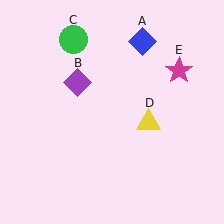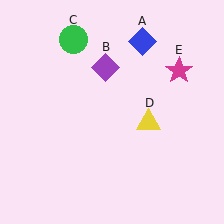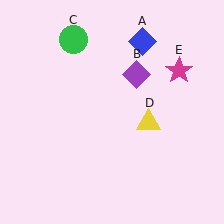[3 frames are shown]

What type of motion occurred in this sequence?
The purple diamond (object B) rotated clockwise around the center of the scene.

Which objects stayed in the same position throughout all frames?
Blue diamond (object A) and green circle (object C) and yellow triangle (object D) and magenta star (object E) remained stationary.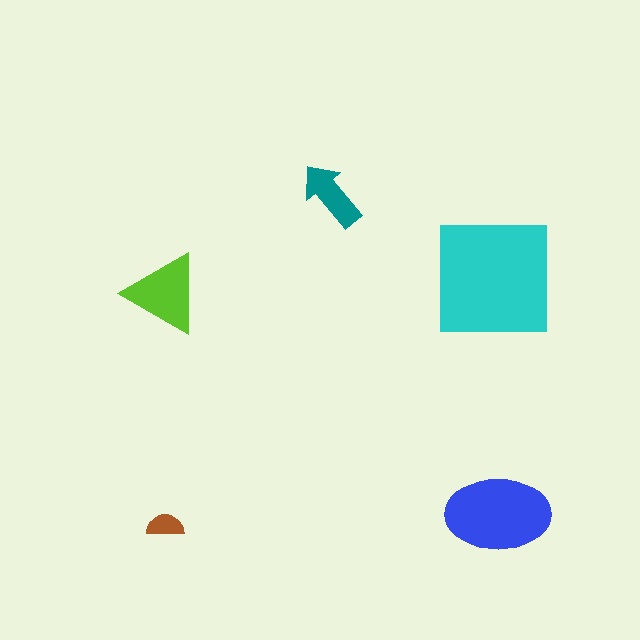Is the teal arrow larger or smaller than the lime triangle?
Smaller.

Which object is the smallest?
The brown semicircle.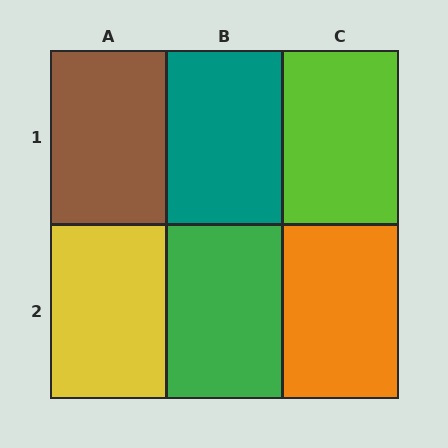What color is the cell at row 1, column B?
Teal.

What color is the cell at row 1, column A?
Brown.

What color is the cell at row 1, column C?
Lime.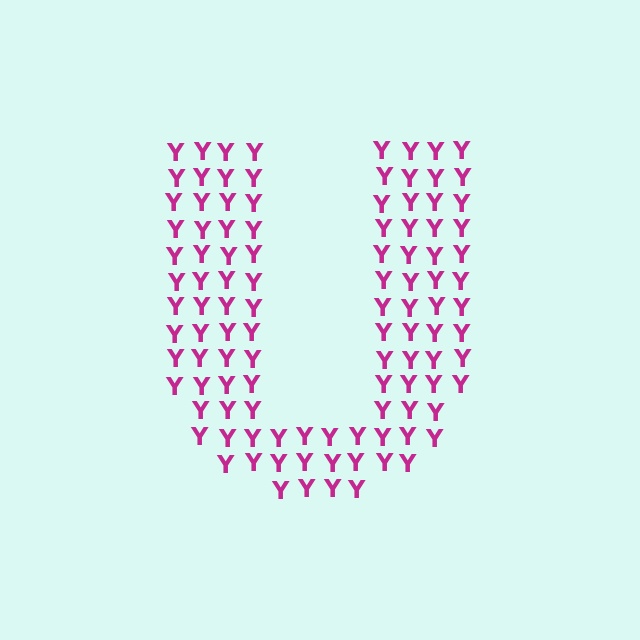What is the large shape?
The large shape is the letter U.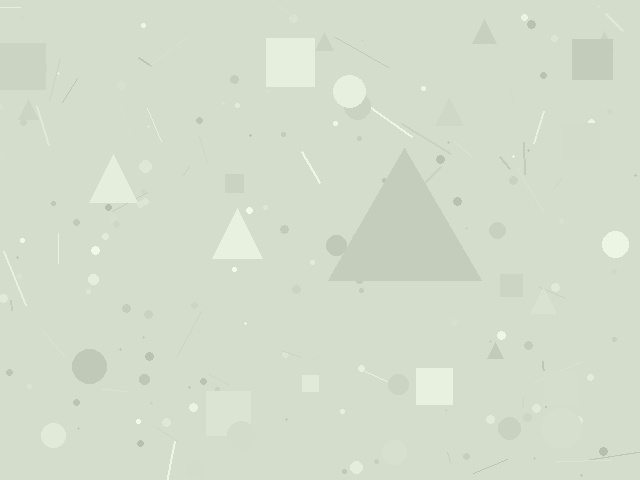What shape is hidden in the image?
A triangle is hidden in the image.